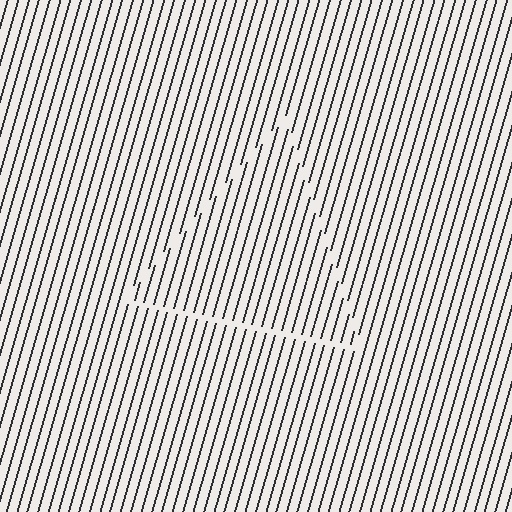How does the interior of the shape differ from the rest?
The interior of the shape contains the same grating, shifted by half a period — the contour is defined by the phase discontinuity where line-ends from the inner and outer gratings abut.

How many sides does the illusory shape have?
3 sides — the line-ends trace a triangle.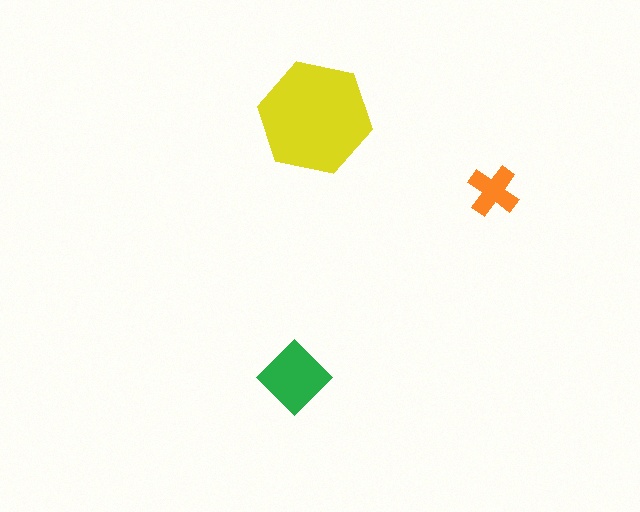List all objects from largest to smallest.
The yellow hexagon, the green diamond, the orange cross.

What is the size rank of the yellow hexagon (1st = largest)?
1st.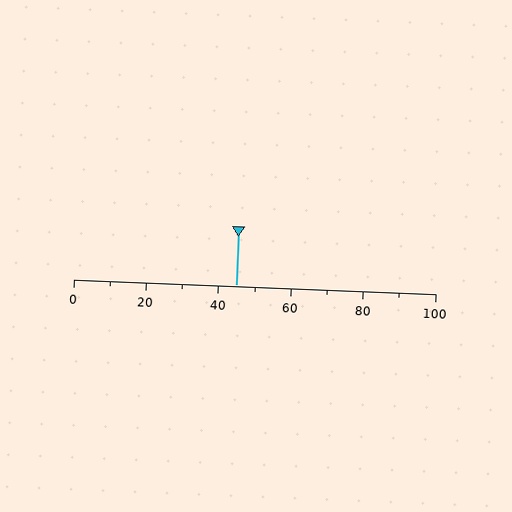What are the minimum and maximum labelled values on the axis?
The axis runs from 0 to 100.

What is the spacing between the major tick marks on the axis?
The major ticks are spaced 20 apart.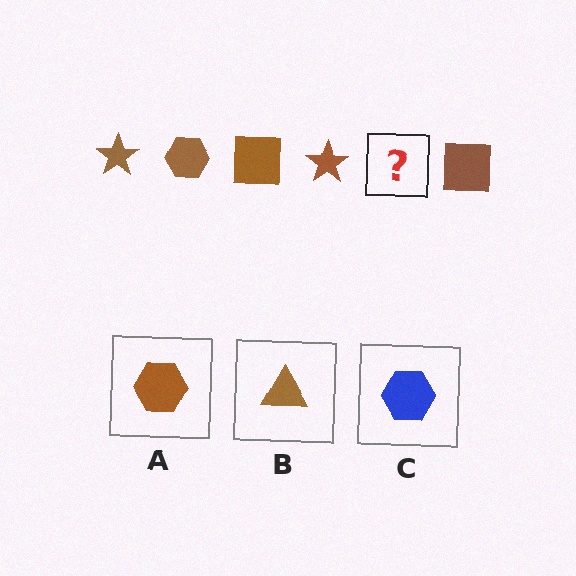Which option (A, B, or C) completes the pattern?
A.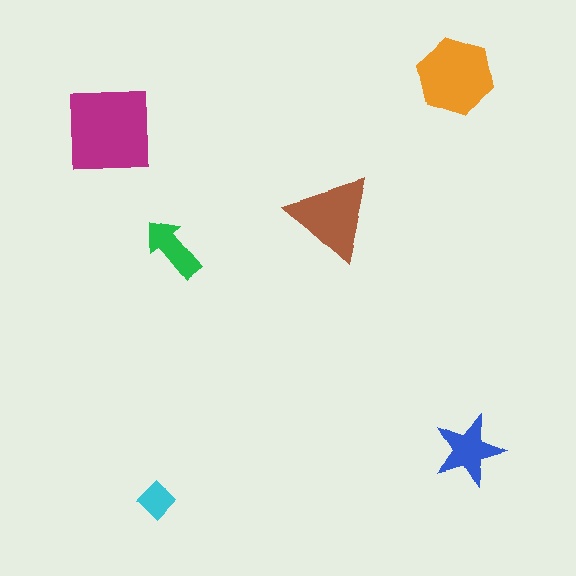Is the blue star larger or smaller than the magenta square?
Smaller.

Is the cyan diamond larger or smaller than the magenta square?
Smaller.